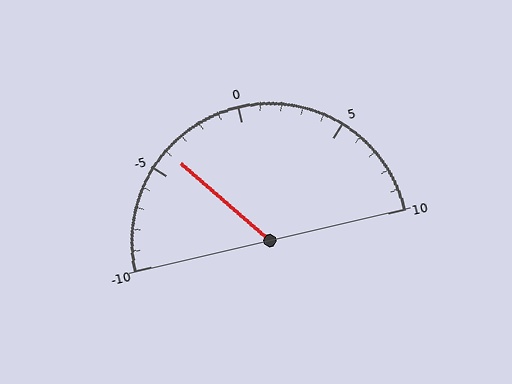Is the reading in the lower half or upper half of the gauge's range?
The reading is in the lower half of the range (-10 to 10).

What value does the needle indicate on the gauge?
The needle indicates approximately -4.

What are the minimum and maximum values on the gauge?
The gauge ranges from -10 to 10.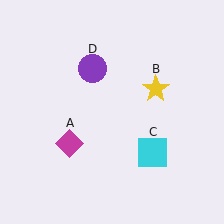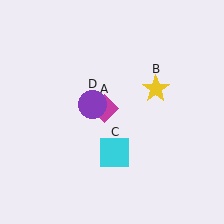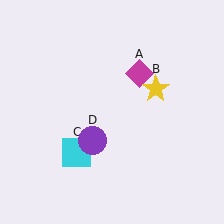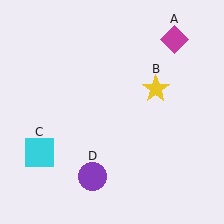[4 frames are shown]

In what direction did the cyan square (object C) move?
The cyan square (object C) moved left.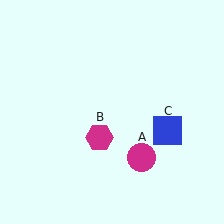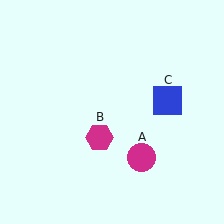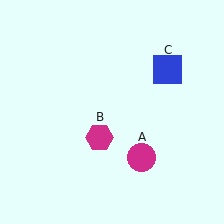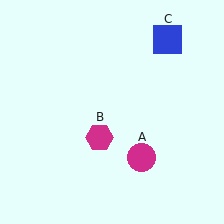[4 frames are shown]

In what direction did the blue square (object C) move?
The blue square (object C) moved up.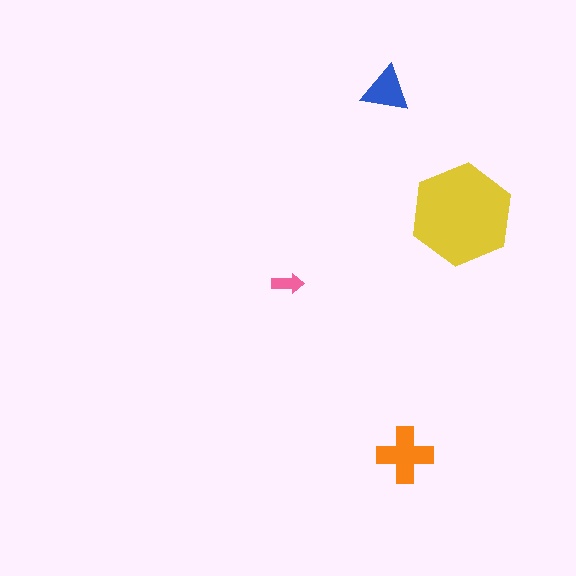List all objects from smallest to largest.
The pink arrow, the blue triangle, the orange cross, the yellow hexagon.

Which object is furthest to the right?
The yellow hexagon is rightmost.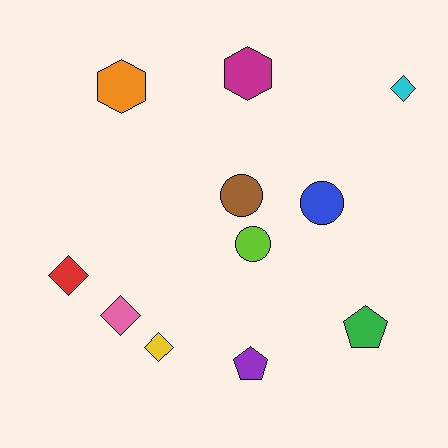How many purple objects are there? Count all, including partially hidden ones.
There is 1 purple object.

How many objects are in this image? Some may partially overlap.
There are 11 objects.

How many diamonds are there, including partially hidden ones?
There are 4 diamonds.